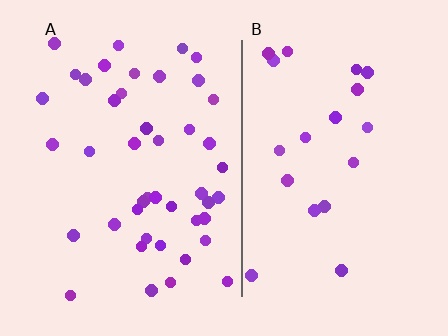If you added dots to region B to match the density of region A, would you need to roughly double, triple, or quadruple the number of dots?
Approximately double.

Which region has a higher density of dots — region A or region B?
A (the left).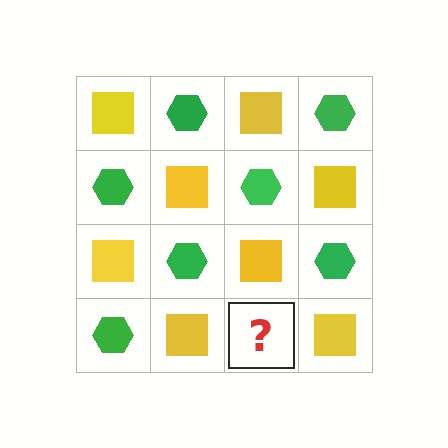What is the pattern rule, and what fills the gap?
The rule is that it alternates yellow square and green hexagon in a checkerboard pattern. The gap should be filled with a green hexagon.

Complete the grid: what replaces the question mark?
The question mark should be replaced with a green hexagon.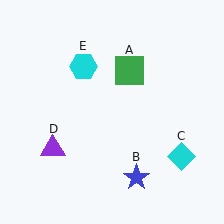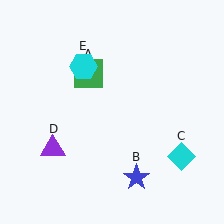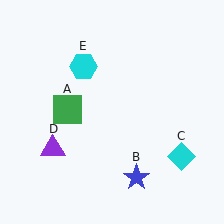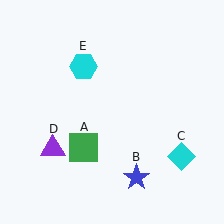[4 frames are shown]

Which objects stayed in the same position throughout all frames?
Blue star (object B) and cyan diamond (object C) and purple triangle (object D) and cyan hexagon (object E) remained stationary.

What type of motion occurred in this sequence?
The green square (object A) rotated counterclockwise around the center of the scene.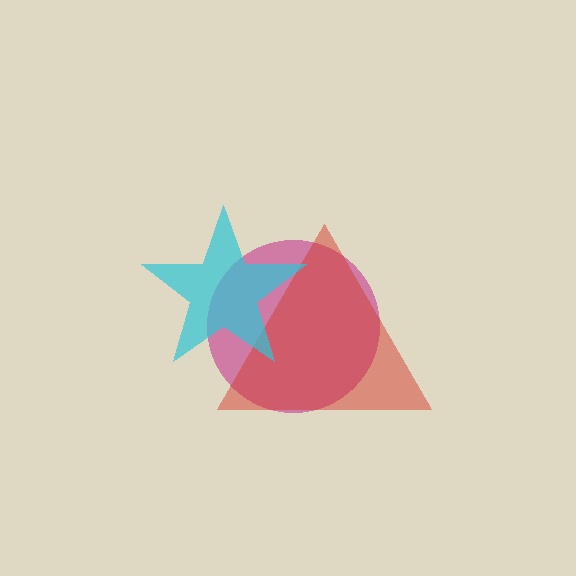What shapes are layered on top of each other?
The layered shapes are: a magenta circle, a red triangle, a cyan star.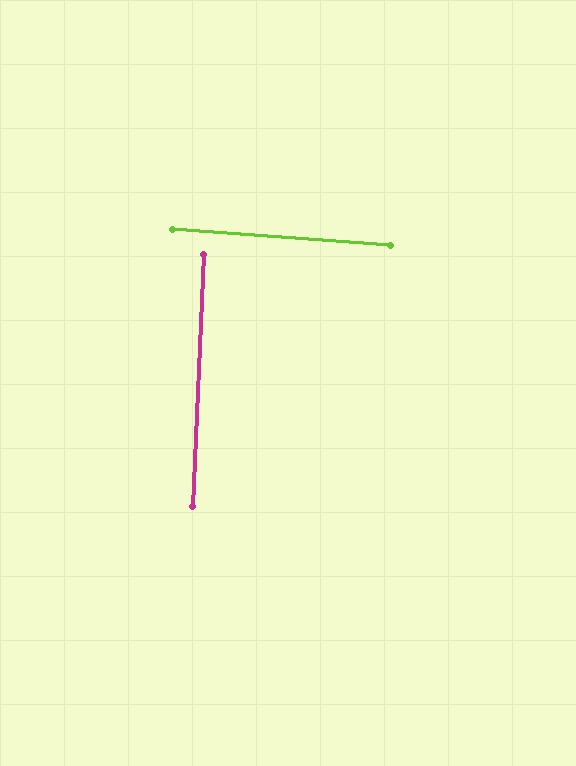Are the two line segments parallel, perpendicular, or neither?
Perpendicular — they meet at approximately 88°.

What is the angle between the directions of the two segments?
Approximately 88 degrees.